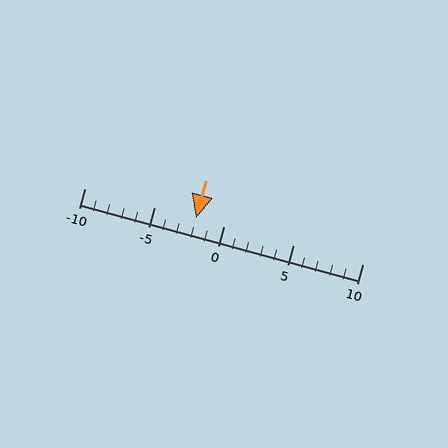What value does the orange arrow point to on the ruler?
The orange arrow points to approximately -2.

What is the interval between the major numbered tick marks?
The major tick marks are spaced 5 units apart.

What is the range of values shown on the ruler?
The ruler shows values from -10 to 10.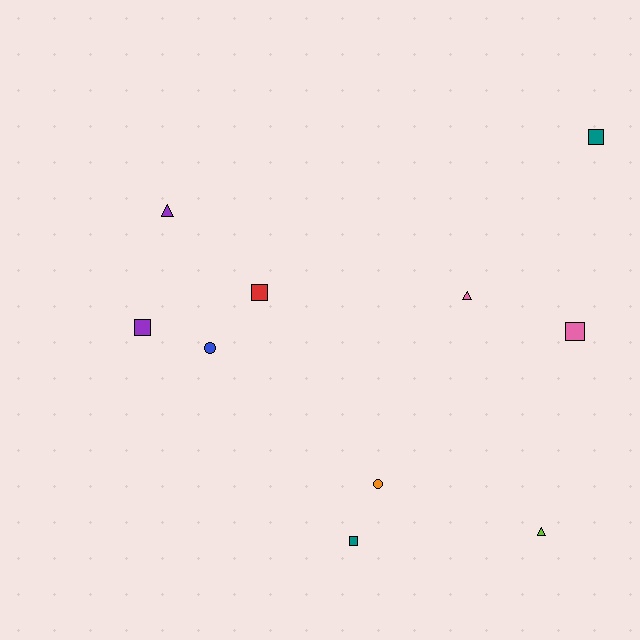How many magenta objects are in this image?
There are no magenta objects.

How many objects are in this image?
There are 10 objects.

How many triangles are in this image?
There are 3 triangles.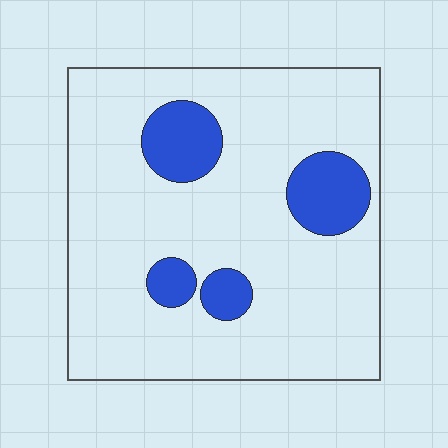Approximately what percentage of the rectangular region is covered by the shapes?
Approximately 15%.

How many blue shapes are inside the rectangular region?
4.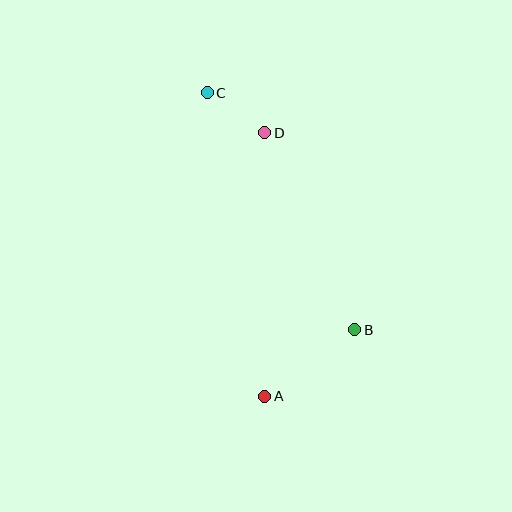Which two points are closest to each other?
Points C and D are closest to each other.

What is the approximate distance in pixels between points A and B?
The distance between A and B is approximately 112 pixels.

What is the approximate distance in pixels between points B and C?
The distance between B and C is approximately 279 pixels.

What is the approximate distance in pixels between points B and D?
The distance between B and D is approximately 217 pixels.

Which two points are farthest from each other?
Points A and C are farthest from each other.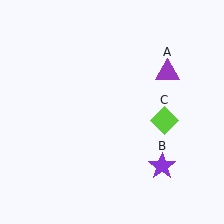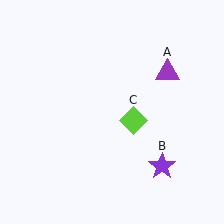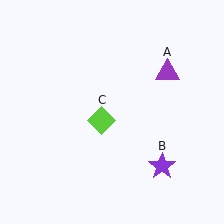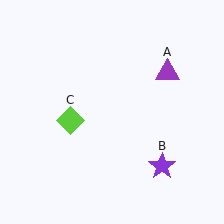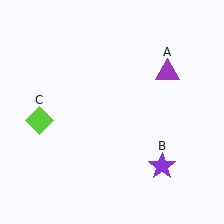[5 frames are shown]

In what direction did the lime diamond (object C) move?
The lime diamond (object C) moved left.